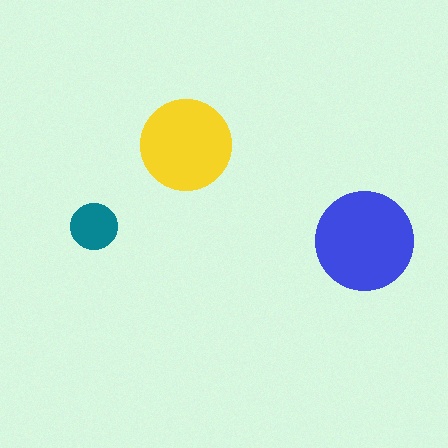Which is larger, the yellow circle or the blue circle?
The blue one.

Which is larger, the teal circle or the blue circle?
The blue one.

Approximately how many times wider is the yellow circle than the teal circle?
About 2 times wider.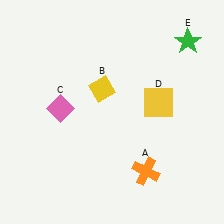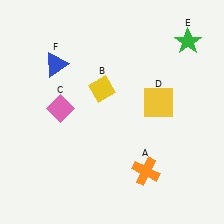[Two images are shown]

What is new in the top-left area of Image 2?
A blue triangle (F) was added in the top-left area of Image 2.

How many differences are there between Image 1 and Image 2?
There is 1 difference between the two images.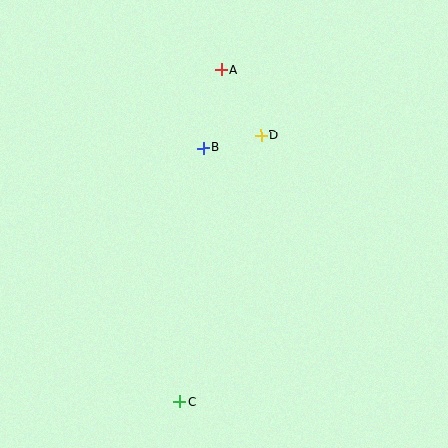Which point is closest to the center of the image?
Point B at (203, 148) is closest to the center.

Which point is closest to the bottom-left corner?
Point C is closest to the bottom-left corner.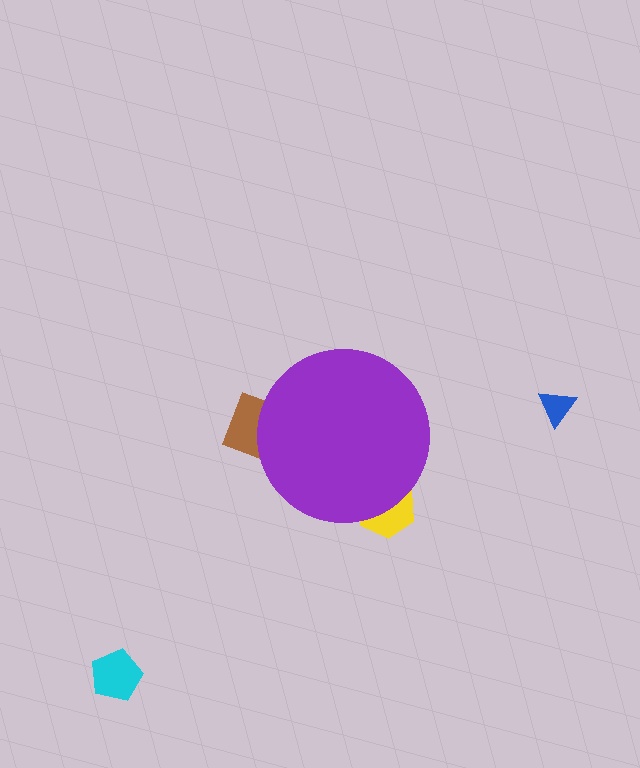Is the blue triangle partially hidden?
No, the blue triangle is fully visible.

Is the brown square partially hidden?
Yes, the brown square is partially hidden behind the purple circle.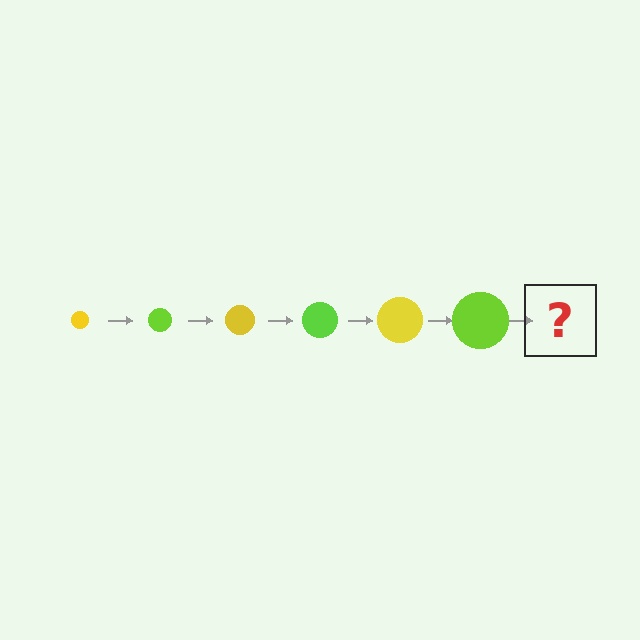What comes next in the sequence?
The next element should be a yellow circle, larger than the previous one.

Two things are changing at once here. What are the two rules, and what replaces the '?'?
The two rules are that the circle grows larger each step and the color cycles through yellow and lime. The '?' should be a yellow circle, larger than the previous one.